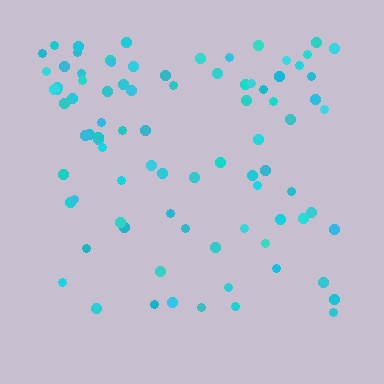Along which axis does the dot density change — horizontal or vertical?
Vertical.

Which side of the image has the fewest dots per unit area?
The bottom.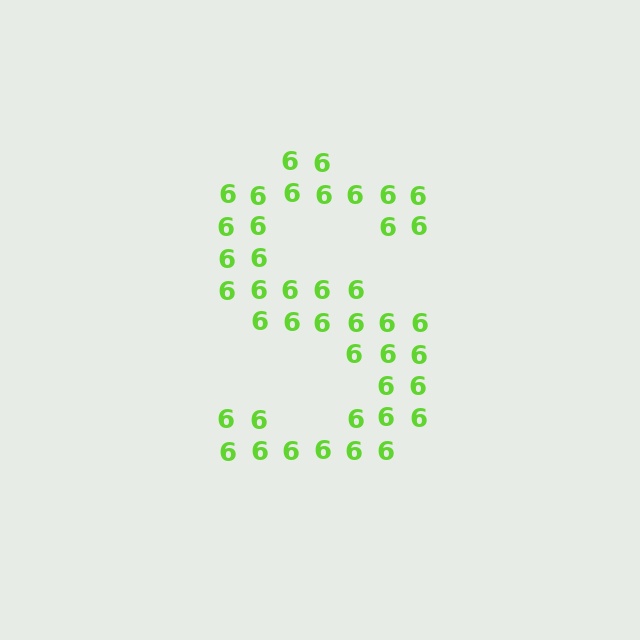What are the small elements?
The small elements are digit 6's.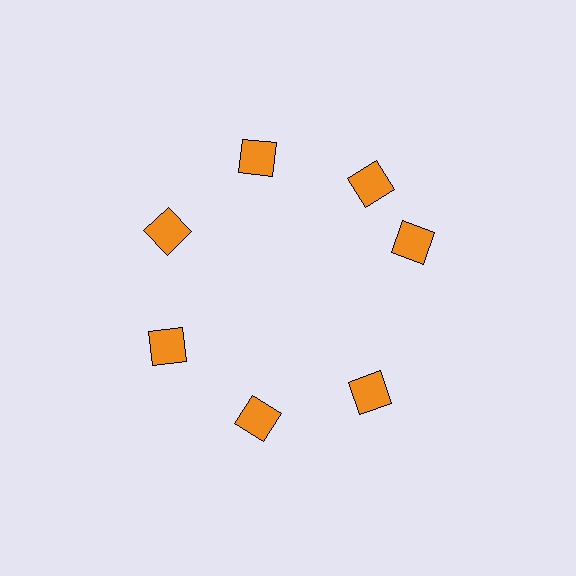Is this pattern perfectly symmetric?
No. The 7 orange diamonds are arranged in a ring, but one element near the 3 o'clock position is rotated out of alignment along the ring, breaking the 7-fold rotational symmetry.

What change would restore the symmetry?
The symmetry would be restored by rotating it back into even spacing with its neighbors so that all 7 diamonds sit at equal angles and equal distance from the center.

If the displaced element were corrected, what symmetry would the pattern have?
It would have 7-fold rotational symmetry — the pattern would map onto itself every 51 degrees.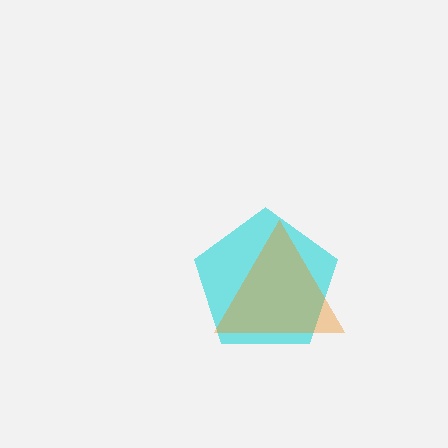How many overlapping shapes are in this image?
There are 2 overlapping shapes in the image.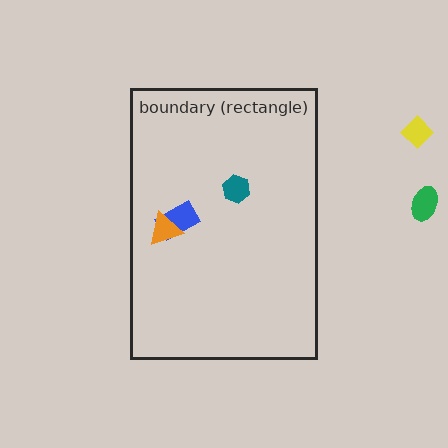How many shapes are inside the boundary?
3 inside, 2 outside.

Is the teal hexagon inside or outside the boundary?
Inside.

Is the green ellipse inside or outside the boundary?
Outside.